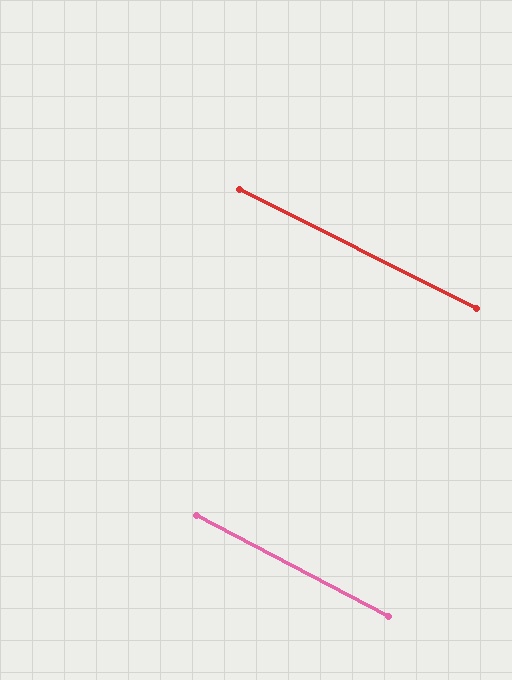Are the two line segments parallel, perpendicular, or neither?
Parallel — their directions differ by only 1.2°.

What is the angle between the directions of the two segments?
Approximately 1 degree.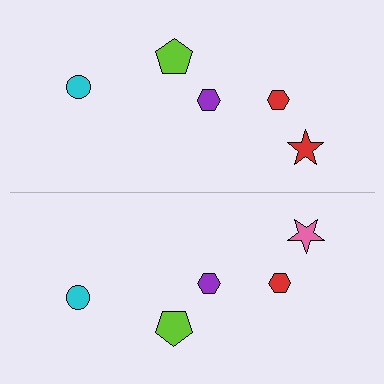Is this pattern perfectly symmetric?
No, the pattern is not perfectly symmetric. The pink star on the bottom side breaks the symmetry — its mirror counterpart is red.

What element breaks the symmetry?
The pink star on the bottom side breaks the symmetry — its mirror counterpart is red.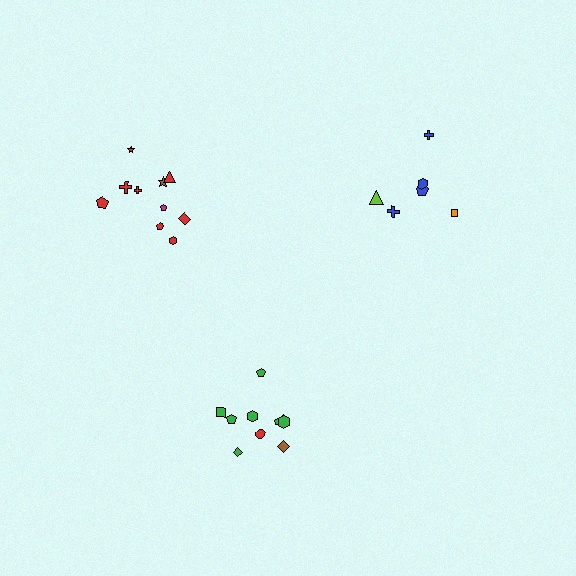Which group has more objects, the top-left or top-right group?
The top-left group.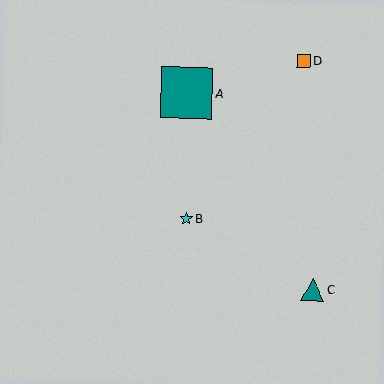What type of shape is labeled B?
Shape B is a cyan star.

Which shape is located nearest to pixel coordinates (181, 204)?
The cyan star (labeled B) at (186, 219) is nearest to that location.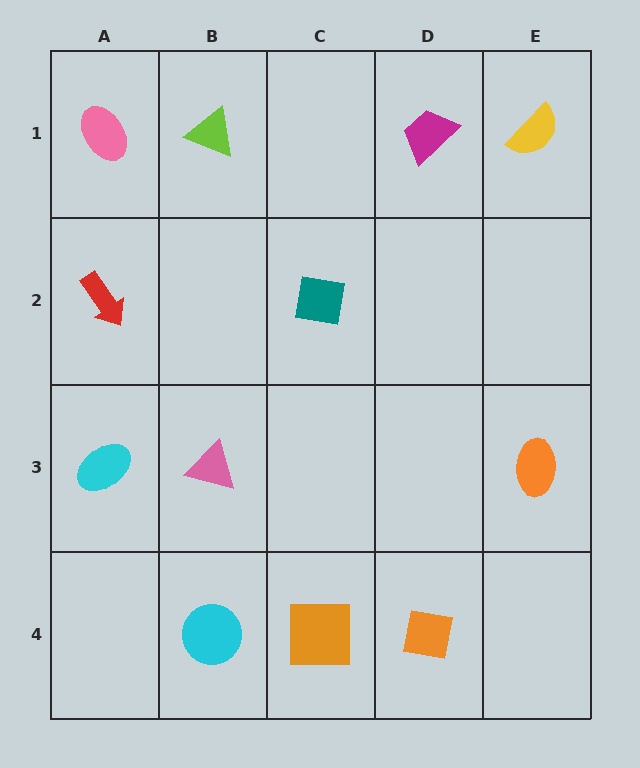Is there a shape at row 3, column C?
No, that cell is empty.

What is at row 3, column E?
An orange ellipse.